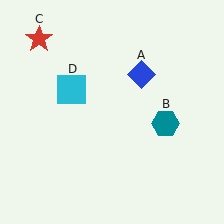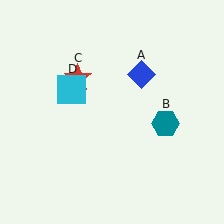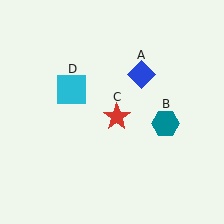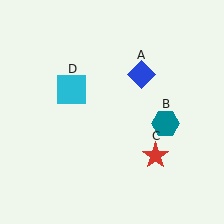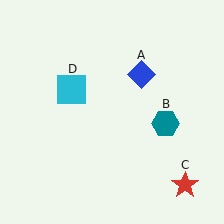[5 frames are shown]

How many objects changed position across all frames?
1 object changed position: red star (object C).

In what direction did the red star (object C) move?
The red star (object C) moved down and to the right.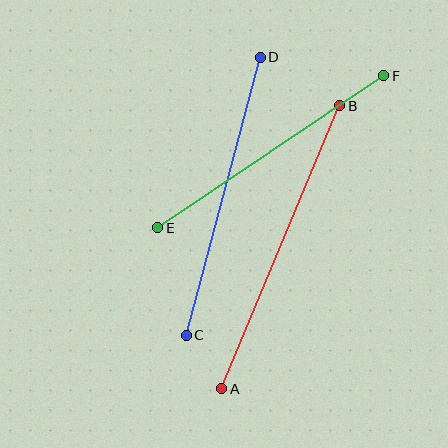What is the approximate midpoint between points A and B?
The midpoint is at approximately (281, 247) pixels.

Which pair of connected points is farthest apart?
Points A and B are farthest apart.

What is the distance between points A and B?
The distance is approximately 306 pixels.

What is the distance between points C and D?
The distance is approximately 288 pixels.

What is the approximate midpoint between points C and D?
The midpoint is at approximately (223, 196) pixels.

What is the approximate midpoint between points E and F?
The midpoint is at approximately (271, 152) pixels.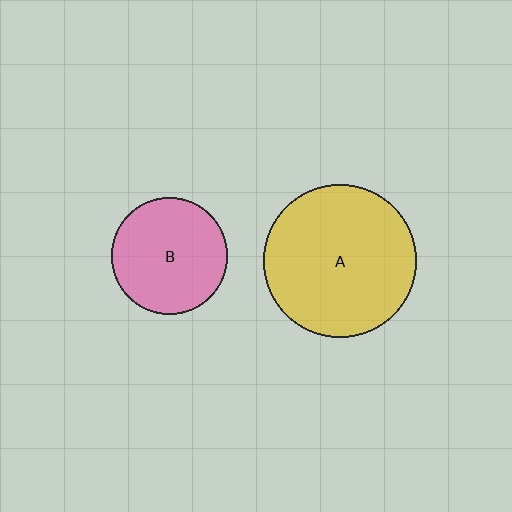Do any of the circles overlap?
No, none of the circles overlap.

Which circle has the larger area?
Circle A (yellow).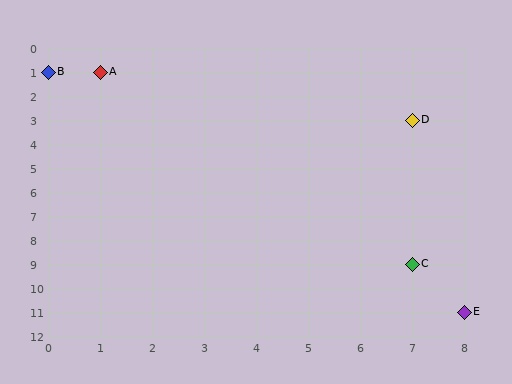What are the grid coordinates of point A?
Point A is at grid coordinates (1, 1).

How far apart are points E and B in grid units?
Points E and B are 8 columns and 10 rows apart (about 12.8 grid units diagonally).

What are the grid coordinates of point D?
Point D is at grid coordinates (7, 3).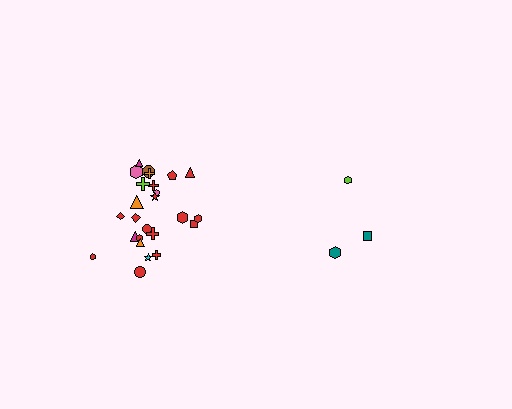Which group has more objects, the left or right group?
The left group.